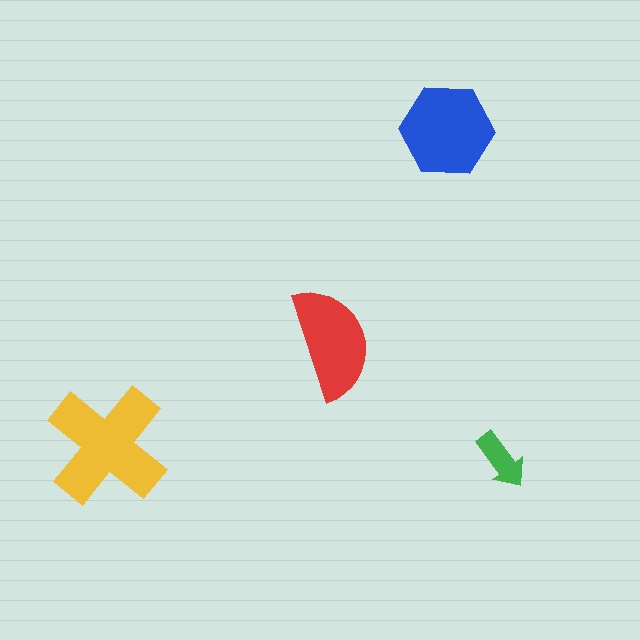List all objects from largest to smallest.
The yellow cross, the blue hexagon, the red semicircle, the green arrow.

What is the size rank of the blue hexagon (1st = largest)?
2nd.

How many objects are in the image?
There are 4 objects in the image.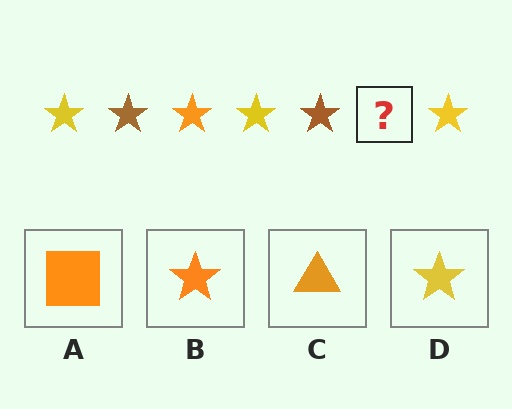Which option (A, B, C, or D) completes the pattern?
B.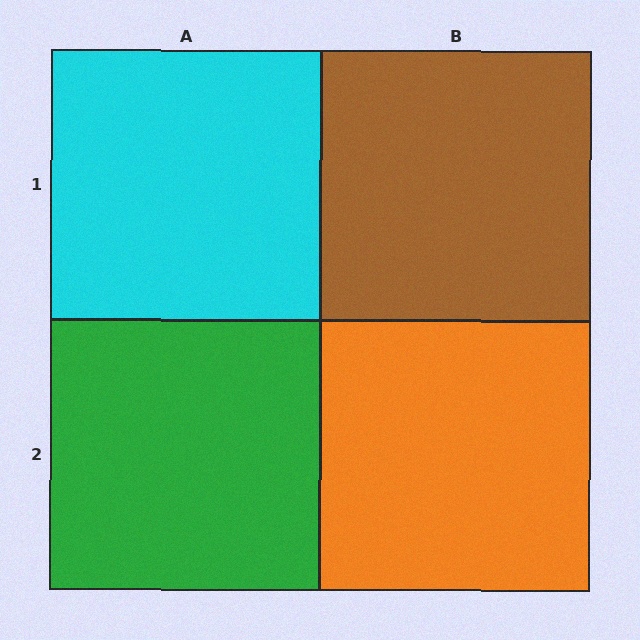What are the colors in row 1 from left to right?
Cyan, brown.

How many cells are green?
1 cell is green.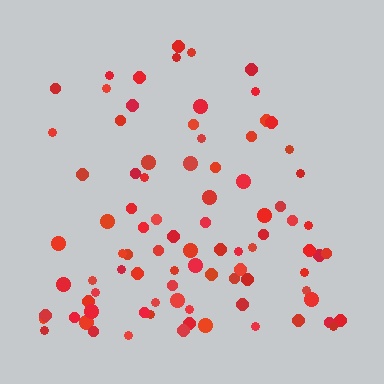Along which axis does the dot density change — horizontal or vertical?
Vertical.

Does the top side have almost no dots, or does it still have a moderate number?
Still a moderate number, just noticeably fewer than the bottom.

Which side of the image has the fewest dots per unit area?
The top.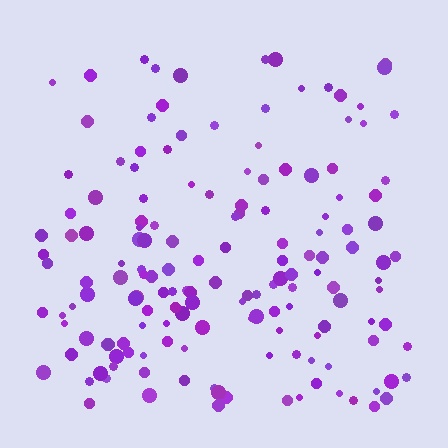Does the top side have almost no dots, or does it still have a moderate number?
Still a moderate number, just noticeably fewer than the bottom.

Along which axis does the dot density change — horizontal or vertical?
Vertical.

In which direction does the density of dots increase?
From top to bottom, with the bottom side densest.